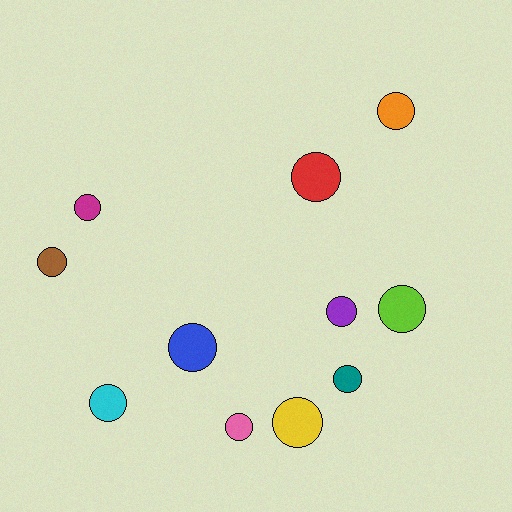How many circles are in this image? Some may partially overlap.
There are 11 circles.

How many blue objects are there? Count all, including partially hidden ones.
There is 1 blue object.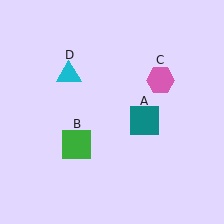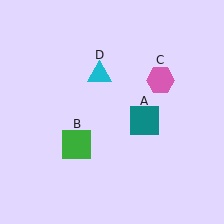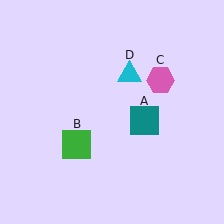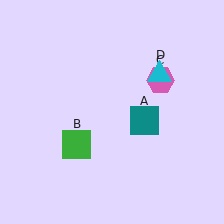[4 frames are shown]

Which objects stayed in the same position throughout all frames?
Teal square (object A) and green square (object B) and pink hexagon (object C) remained stationary.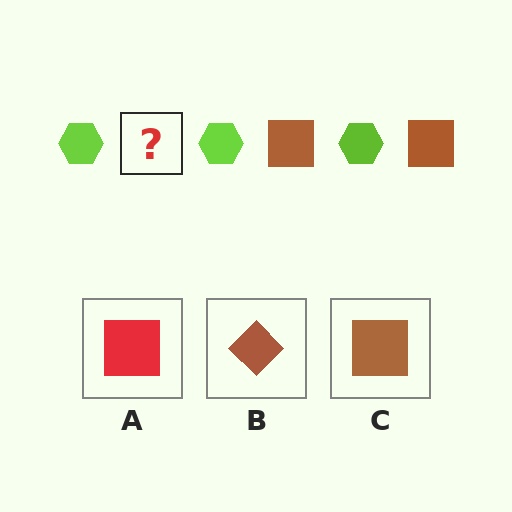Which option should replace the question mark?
Option C.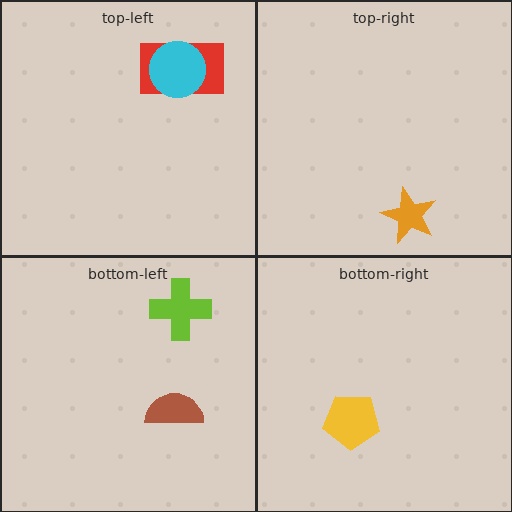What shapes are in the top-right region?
The orange star.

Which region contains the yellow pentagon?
The bottom-right region.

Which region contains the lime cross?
The bottom-left region.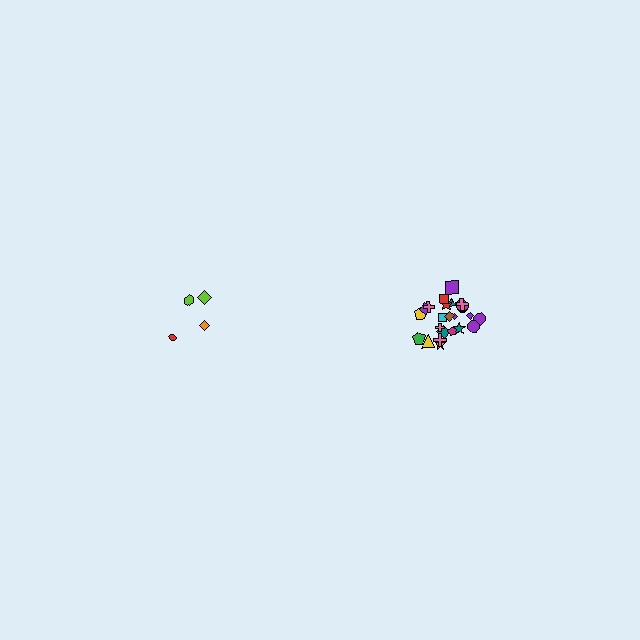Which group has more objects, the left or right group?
The right group.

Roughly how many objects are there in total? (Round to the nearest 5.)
Roughly 30 objects in total.